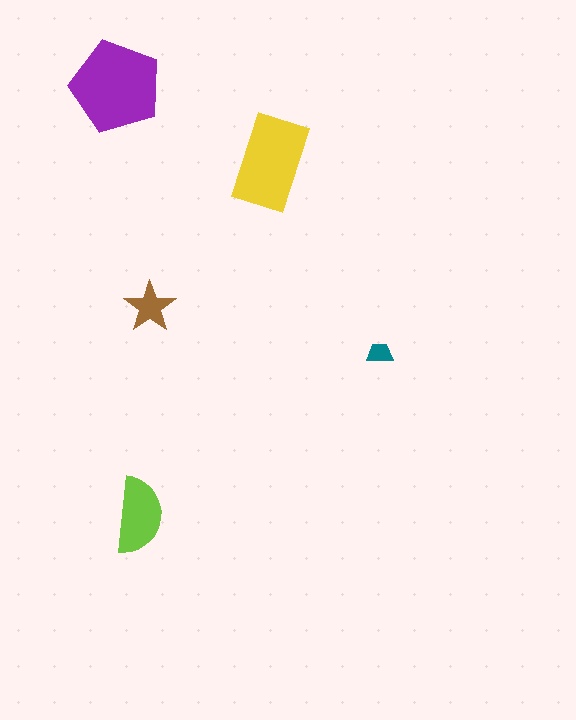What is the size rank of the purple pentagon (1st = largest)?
1st.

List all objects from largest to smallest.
The purple pentagon, the yellow rectangle, the lime semicircle, the brown star, the teal trapezoid.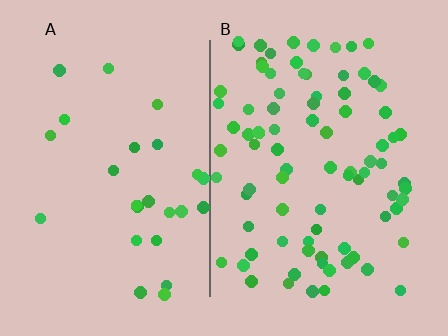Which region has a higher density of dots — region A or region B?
B (the right).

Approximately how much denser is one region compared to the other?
Approximately 3.3× — region B over region A.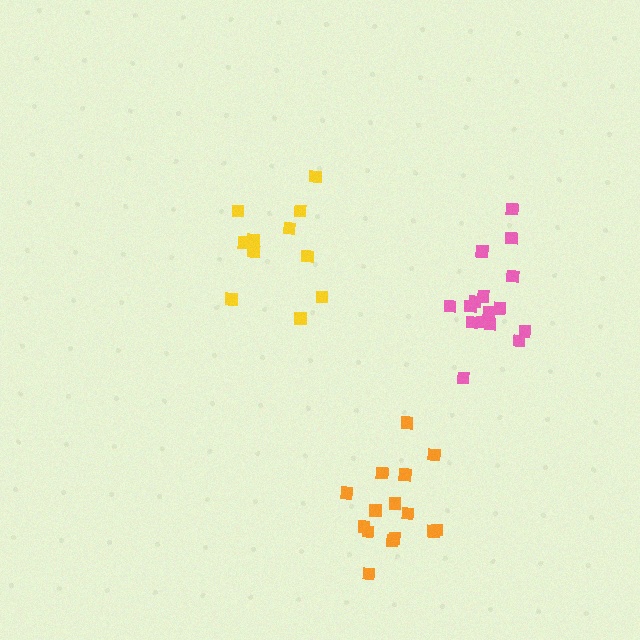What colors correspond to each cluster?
The clusters are colored: pink, yellow, orange.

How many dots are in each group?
Group 1: 16 dots, Group 2: 11 dots, Group 3: 15 dots (42 total).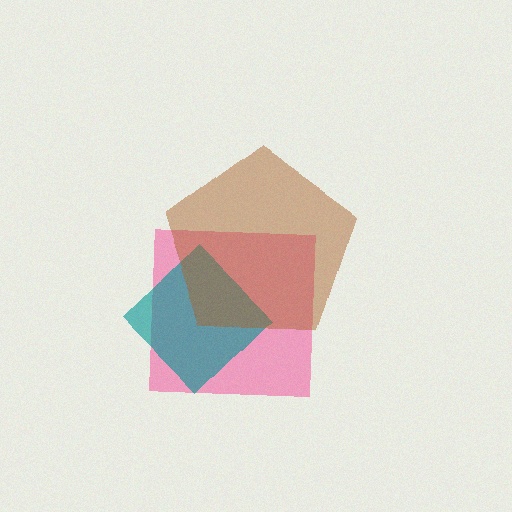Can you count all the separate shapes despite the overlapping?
Yes, there are 3 separate shapes.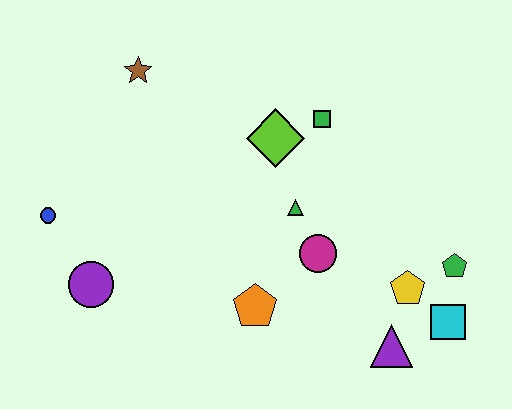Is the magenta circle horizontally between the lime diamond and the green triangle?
No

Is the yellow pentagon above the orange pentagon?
Yes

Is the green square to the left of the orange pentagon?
No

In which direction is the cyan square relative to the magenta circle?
The cyan square is to the right of the magenta circle.